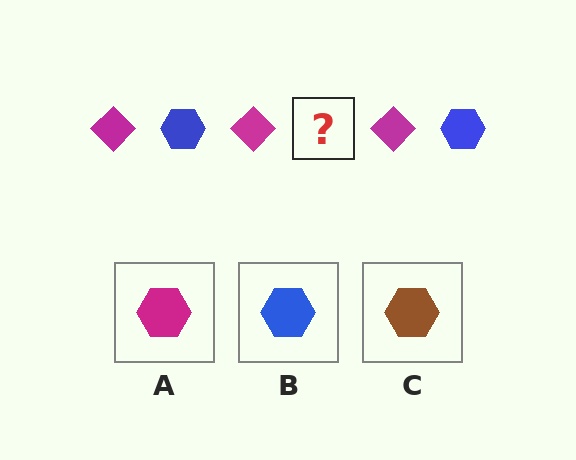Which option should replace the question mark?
Option B.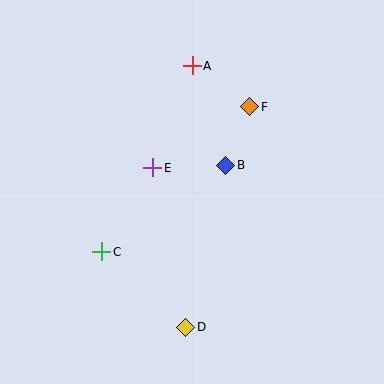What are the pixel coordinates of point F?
Point F is at (250, 107).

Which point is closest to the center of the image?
Point B at (226, 165) is closest to the center.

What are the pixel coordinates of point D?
Point D is at (186, 327).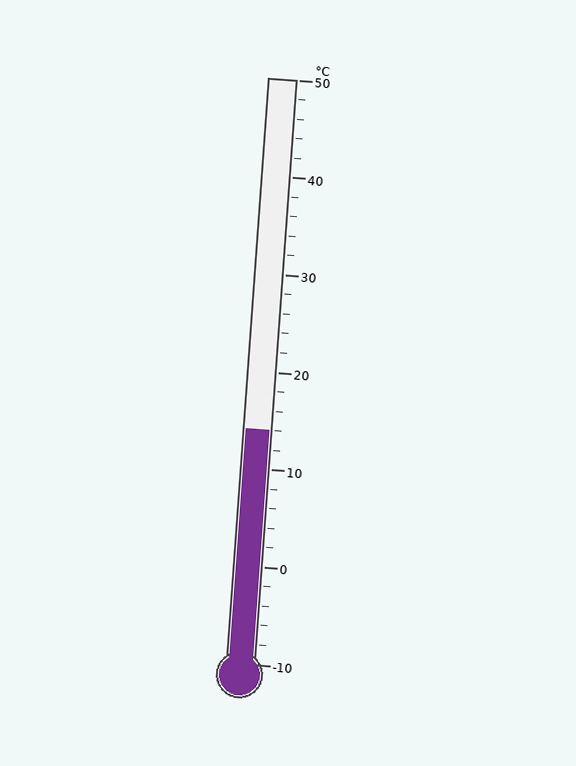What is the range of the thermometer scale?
The thermometer scale ranges from -10°C to 50°C.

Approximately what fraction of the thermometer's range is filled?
The thermometer is filled to approximately 40% of its range.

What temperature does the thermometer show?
The thermometer shows approximately 14°C.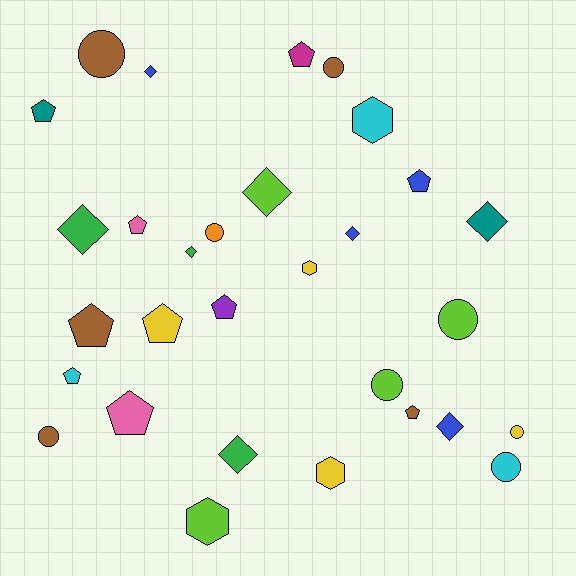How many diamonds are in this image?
There are 8 diamonds.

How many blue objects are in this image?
There are 4 blue objects.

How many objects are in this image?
There are 30 objects.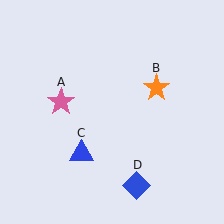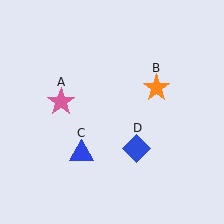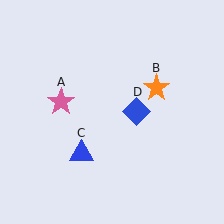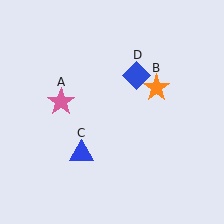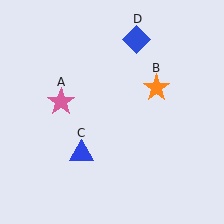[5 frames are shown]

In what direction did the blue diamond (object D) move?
The blue diamond (object D) moved up.